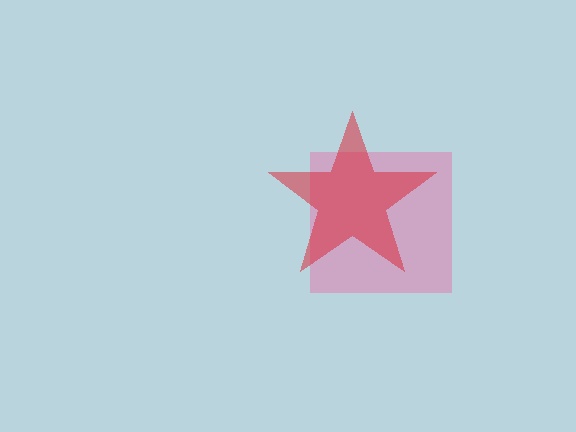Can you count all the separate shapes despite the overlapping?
Yes, there are 2 separate shapes.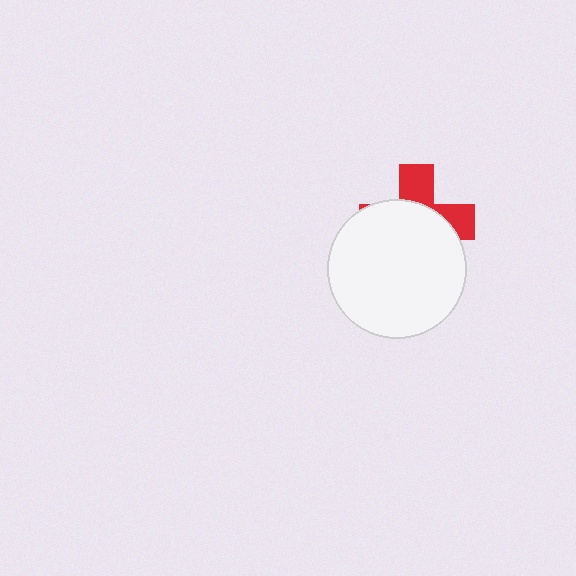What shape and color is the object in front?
The object in front is a white circle.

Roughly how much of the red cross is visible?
A small part of it is visible (roughly 35%).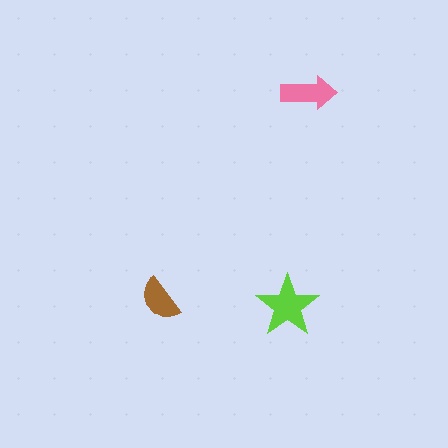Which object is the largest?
The lime star.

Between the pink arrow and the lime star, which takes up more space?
The lime star.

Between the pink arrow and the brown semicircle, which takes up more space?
The pink arrow.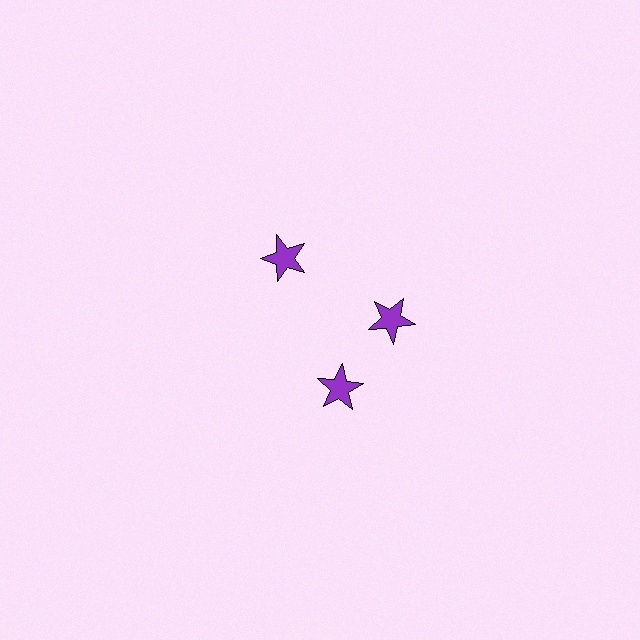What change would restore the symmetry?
The symmetry would be restored by rotating it back into even spacing with its neighbors so that all 3 stars sit at equal angles and equal distance from the center.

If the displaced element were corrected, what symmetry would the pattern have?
It would have 3-fold rotational symmetry — the pattern would map onto itself every 120 degrees.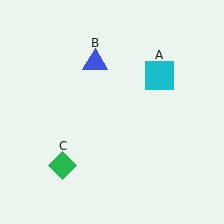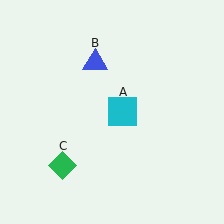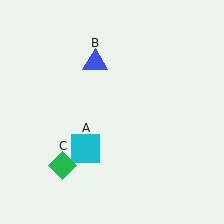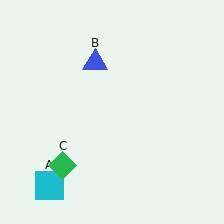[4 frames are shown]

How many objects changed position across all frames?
1 object changed position: cyan square (object A).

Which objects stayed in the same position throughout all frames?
Blue triangle (object B) and green diamond (object C) remained stationary.